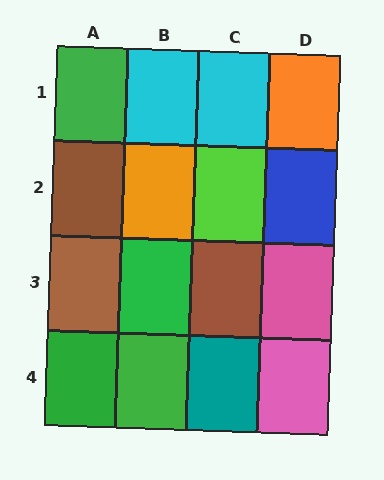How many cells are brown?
3 cells are brown.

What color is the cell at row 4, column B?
Green.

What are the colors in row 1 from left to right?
Green, cyan, cyan, orange.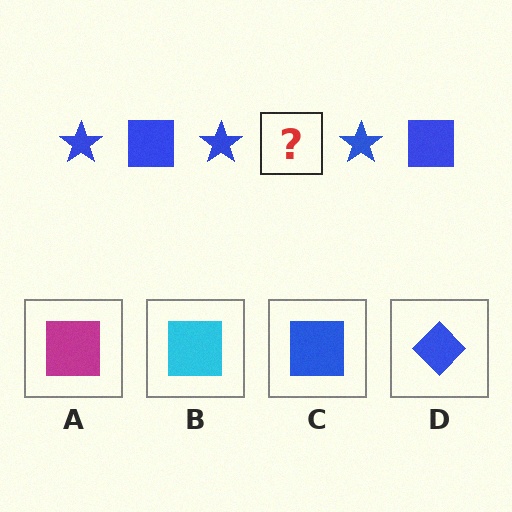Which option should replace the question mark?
Option C.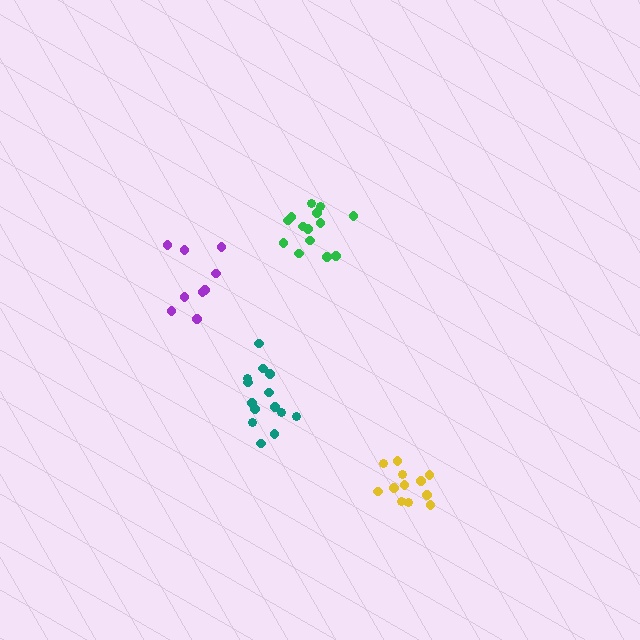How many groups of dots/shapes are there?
There are 4 groups.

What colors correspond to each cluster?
The clusters are colored: teal, green, yellow, purple.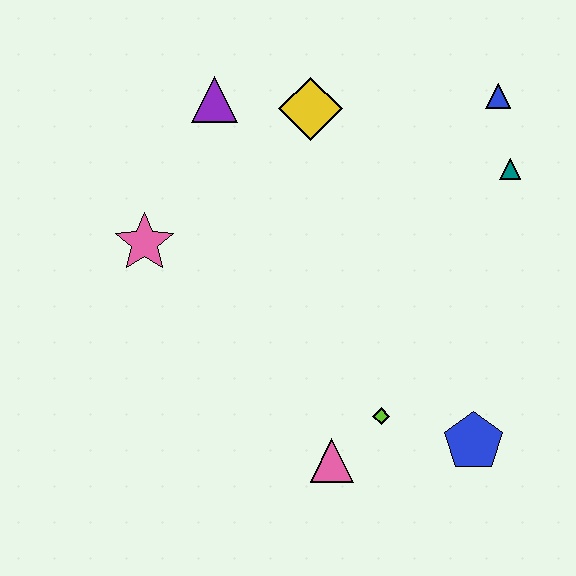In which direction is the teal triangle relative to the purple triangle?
The teal triangle is to the right of the purple triangle.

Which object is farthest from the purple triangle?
The blue pentagon is farthest from the purple triangle.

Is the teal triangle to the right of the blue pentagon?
Yes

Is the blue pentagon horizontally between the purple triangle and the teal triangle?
Yes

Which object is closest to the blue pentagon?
The lime diamond is closest to the blue pentagon.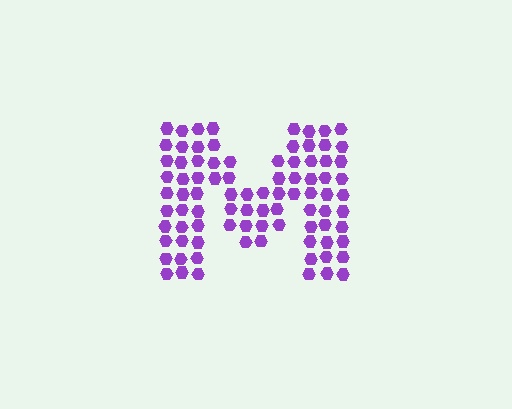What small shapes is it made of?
It is made of small hexagons.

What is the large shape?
The large shape is the letter M.